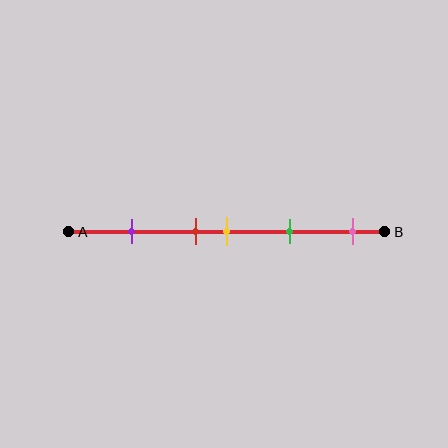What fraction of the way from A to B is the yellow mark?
The yellow mark is approximately 50% (0.5) of the way from A to B.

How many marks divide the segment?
There are 5 marks dividing the segment.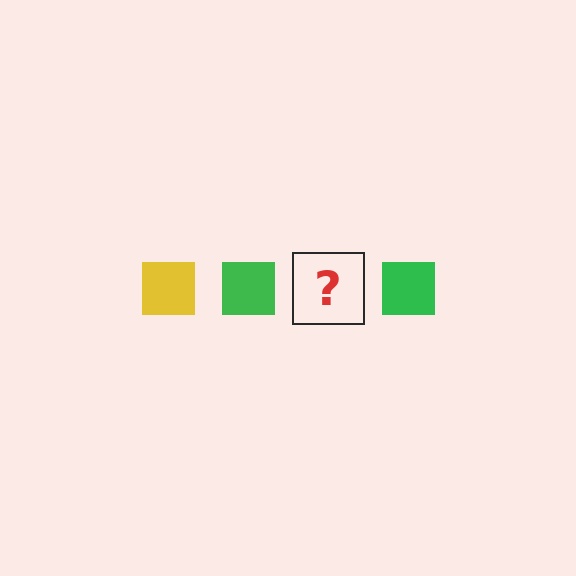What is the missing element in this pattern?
The missing element is a yellow square.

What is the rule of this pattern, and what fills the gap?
The rule is that the pattern cycles through yellow, green squares. The gap should be filled with a yellow square.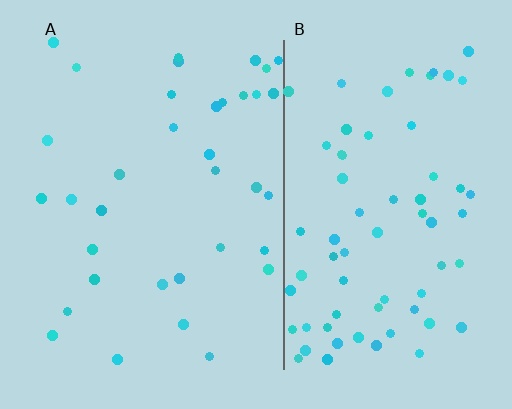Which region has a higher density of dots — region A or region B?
B (the right).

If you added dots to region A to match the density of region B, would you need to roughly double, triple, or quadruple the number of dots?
Approximately double.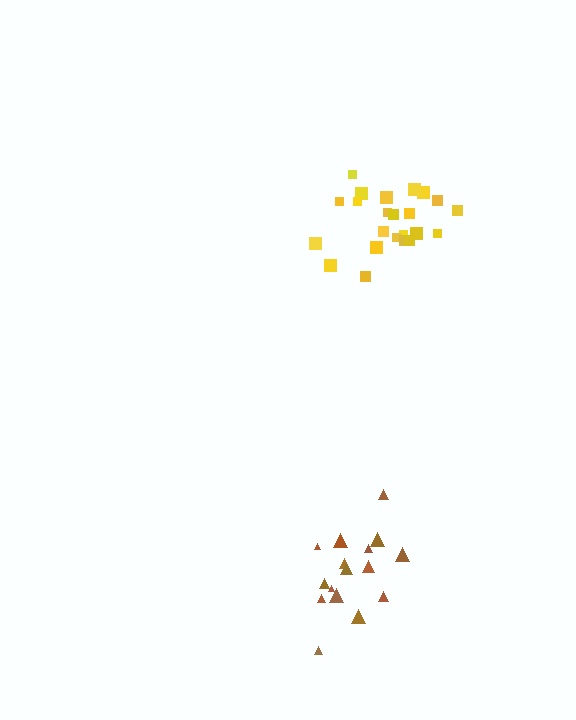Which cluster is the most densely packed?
Yellow.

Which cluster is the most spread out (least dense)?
Brown.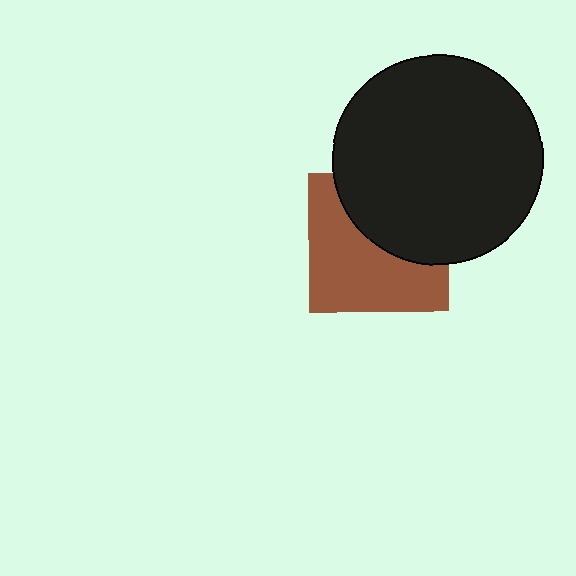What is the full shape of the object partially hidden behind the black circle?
The partially hidden object is a brown square.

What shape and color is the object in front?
The object in front is a black circle.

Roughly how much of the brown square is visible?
About half of it is visible (roughly 57%).